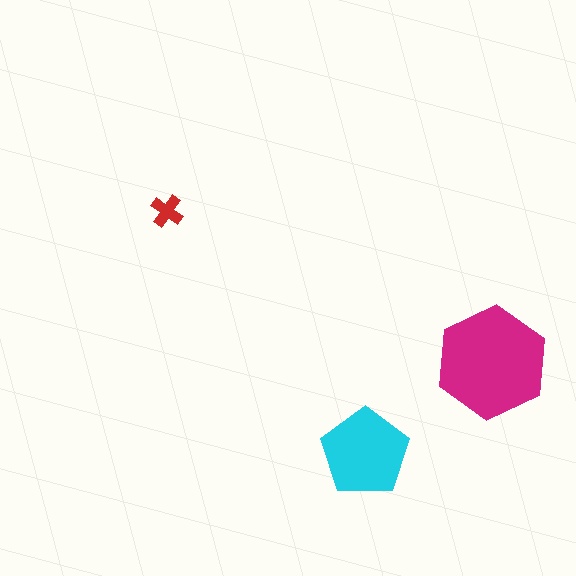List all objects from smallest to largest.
The red cross, the cyan pentagon, the magenta hexagon.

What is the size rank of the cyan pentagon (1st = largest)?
2nd.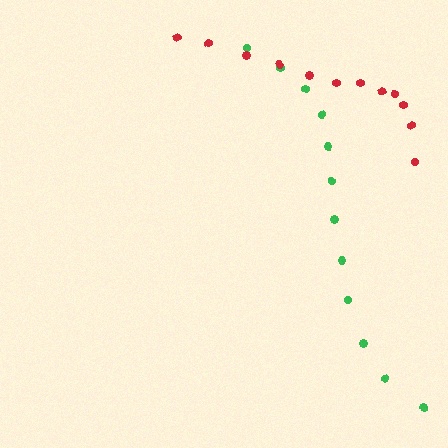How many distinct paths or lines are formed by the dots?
There are 2 distinct paths.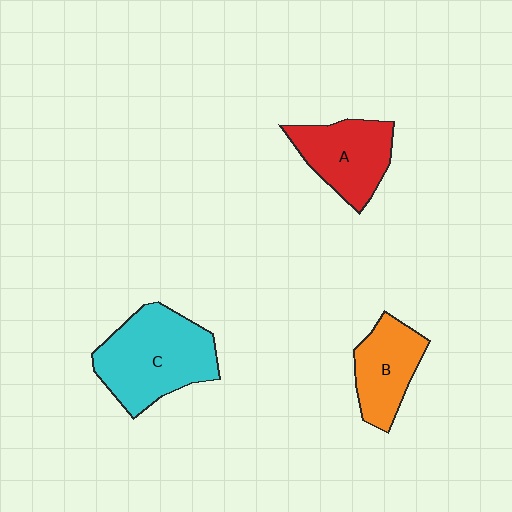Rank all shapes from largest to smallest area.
From largest to smallest: C (cyan), A (red), B (orange).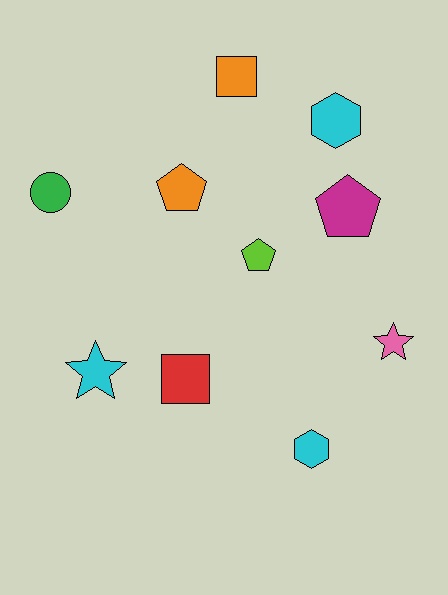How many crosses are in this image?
There are no crosses.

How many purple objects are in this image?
There are no purple objects.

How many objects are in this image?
There are 10 objects.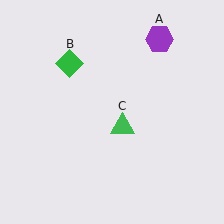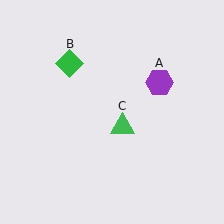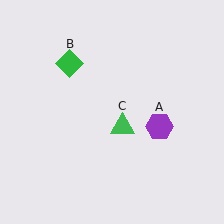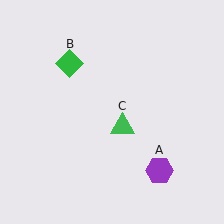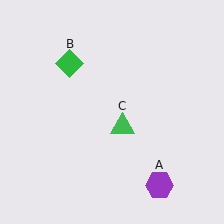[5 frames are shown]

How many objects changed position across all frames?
1 object changed position: purple hexagon (object A).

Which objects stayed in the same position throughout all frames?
Green diamond (object B) and green triangle (object C) remained stationary.